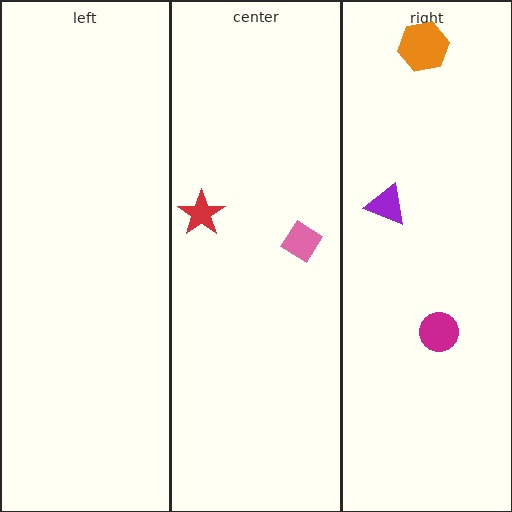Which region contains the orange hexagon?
The right region.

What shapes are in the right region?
The orange hexagon, the magenta circle, the purple triangle.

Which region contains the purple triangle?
The right region.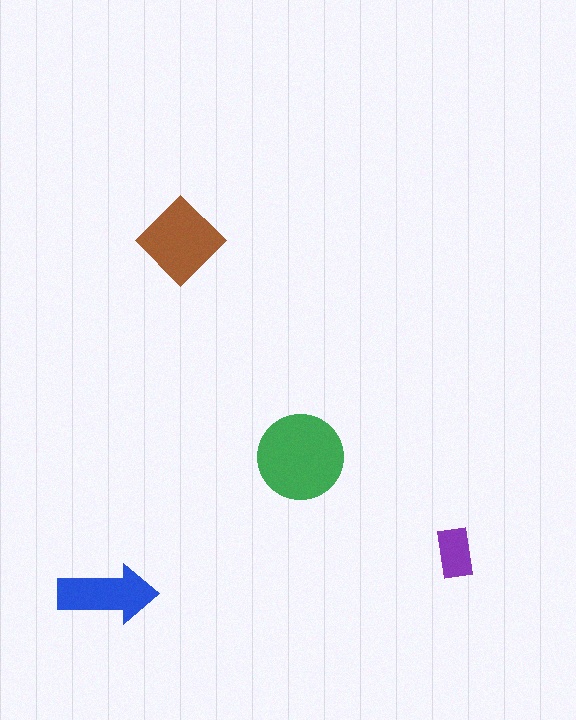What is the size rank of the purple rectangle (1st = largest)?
4th.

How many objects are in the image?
There are 4 objects in the image.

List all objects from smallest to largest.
The purple rectangle, the blue arrow, the brown diamond, the green circle.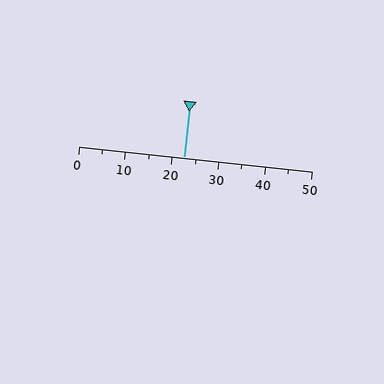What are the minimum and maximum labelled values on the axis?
The axis runs from 0 to 50.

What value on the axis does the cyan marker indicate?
The marker indicates approximately 22.5.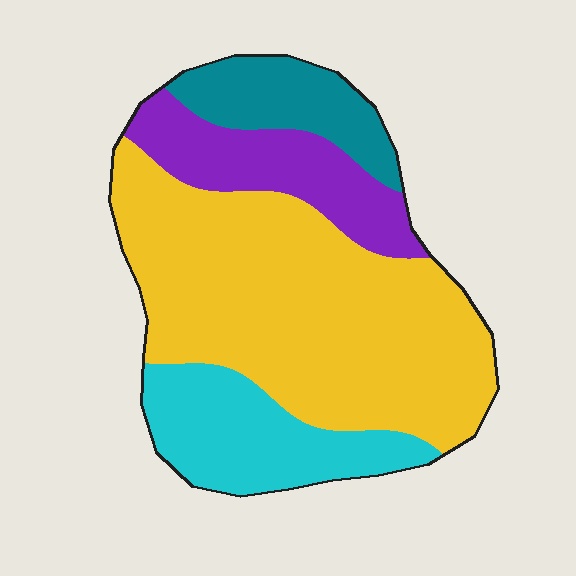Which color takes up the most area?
Yellow, at roughly 55%.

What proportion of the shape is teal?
Teal takes up less than a sixth of the shape.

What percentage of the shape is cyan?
Cyan takes up about one sixth (1/6) of the shape.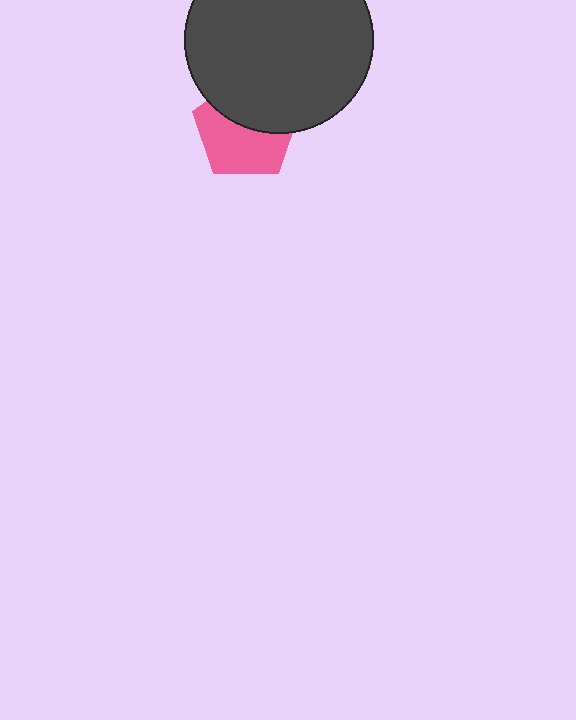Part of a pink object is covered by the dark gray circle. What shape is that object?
It is a pentagon.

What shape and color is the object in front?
The object in front is a dark gray circle.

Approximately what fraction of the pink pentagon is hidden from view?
Roughly 44% of the pink pentagon is hidden behind the dark gray circle.